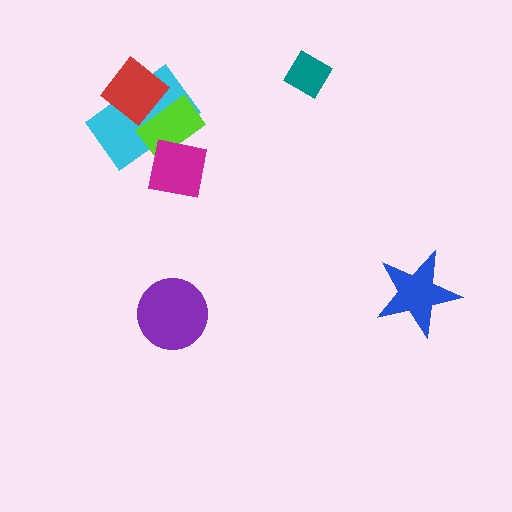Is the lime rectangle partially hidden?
Yes, it is partially covered by another shape.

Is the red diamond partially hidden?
Yes, it is partially covered by another shape.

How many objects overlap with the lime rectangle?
3 objects overlap with the lime rectangle.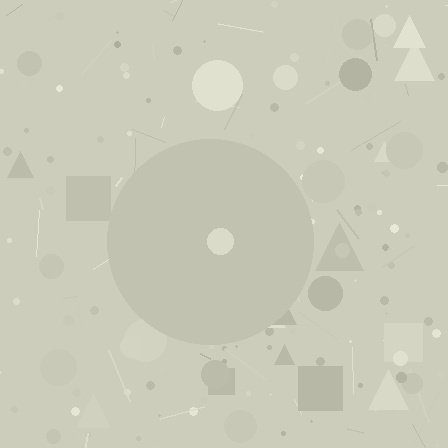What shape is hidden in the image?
A circle is hidden in the image.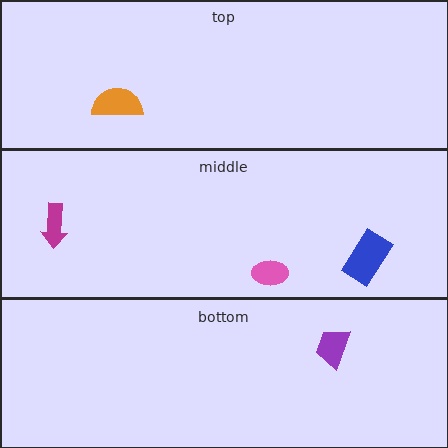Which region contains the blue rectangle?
The middle region.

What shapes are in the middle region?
The magenta arrow, the blue rectangle, the pink ellipse.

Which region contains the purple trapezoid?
The bottom region.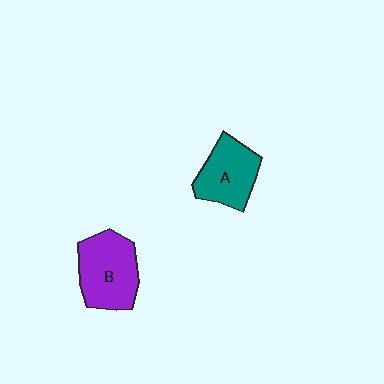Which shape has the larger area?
Shape B (purple).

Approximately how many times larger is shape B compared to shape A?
Approximately 1.2 times.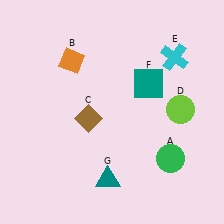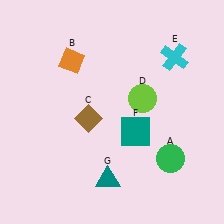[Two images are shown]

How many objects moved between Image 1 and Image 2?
2 objects moved between the two images.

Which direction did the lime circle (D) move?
The lime circle (D) moved left.